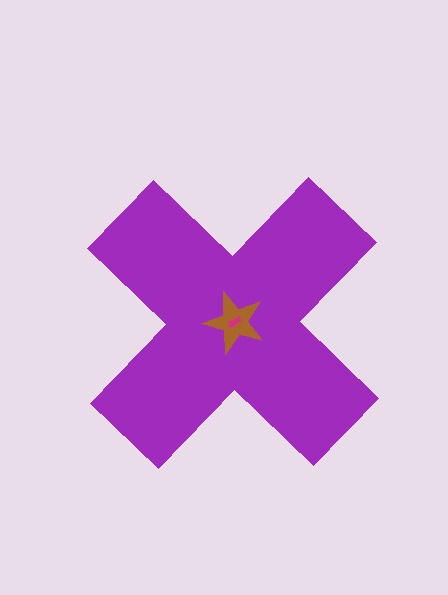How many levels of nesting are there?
3.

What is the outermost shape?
The purple cross.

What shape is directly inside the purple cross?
The brown star.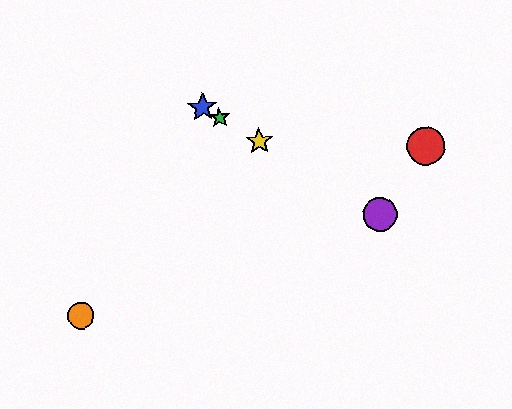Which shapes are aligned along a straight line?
The blue star, the green star, the yellow star, the purple circle are aligned along a straight line.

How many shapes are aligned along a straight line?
4 shapes (the blue star, the green star, the yellow star, the purple circle) are aligned along a straight line.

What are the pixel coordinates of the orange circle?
The orange circle is at (81, 315).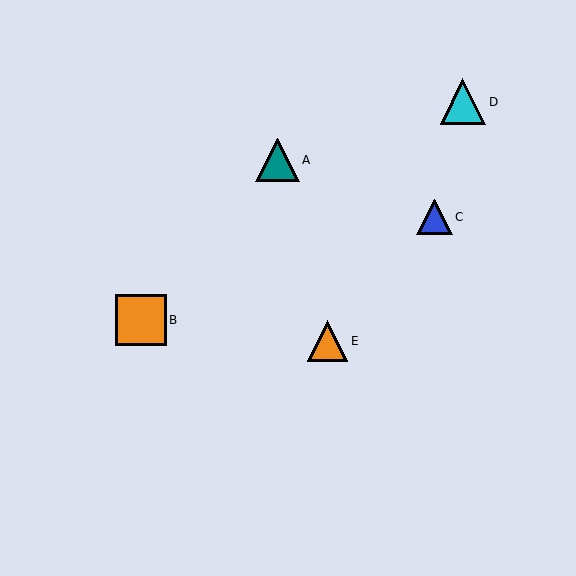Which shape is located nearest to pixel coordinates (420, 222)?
The blue triangle (labeled C) at (434, 217) is nearest to that location.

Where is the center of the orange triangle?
The center of the orange triangle is at (328, 341).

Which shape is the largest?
The orange square (labeled B) is the largest.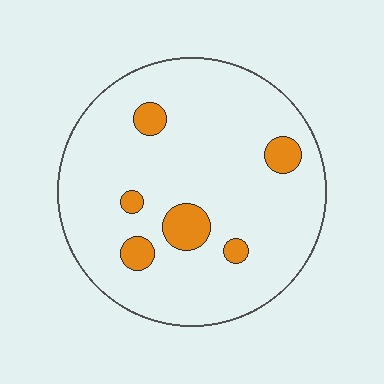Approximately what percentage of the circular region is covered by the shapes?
Approximately 10%.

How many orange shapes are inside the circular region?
6.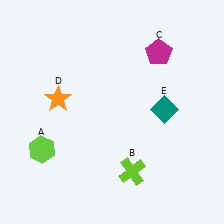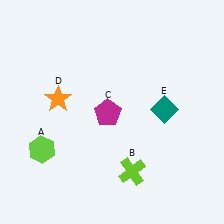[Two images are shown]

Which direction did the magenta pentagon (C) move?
The magenta pentagon (C) moved down.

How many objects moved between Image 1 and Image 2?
1 object moved between the two images.